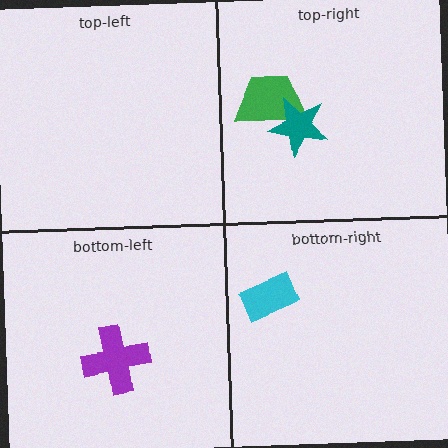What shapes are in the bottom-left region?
The purple cross.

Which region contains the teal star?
The top-right region.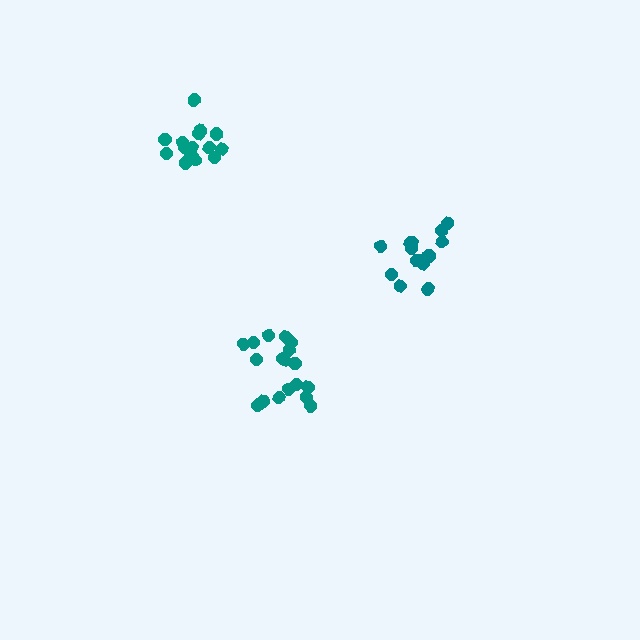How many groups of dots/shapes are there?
There are 3 groups.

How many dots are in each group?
Group 1: 16 dots, Group 2: 18 dots, Group 3: 15 dots (49 total).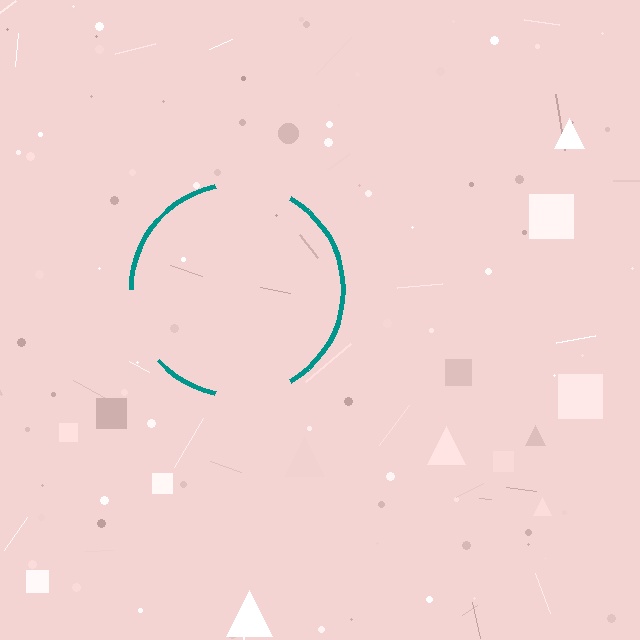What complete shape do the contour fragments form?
The contour fragments form a circle.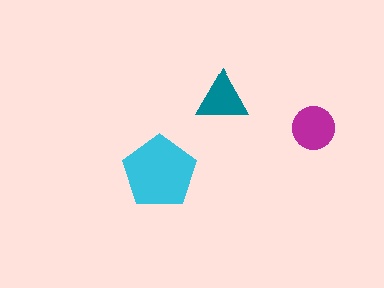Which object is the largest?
The cyan pentagon.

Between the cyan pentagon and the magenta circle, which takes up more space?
The cyan pentagon.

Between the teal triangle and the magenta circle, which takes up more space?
The magenta circle.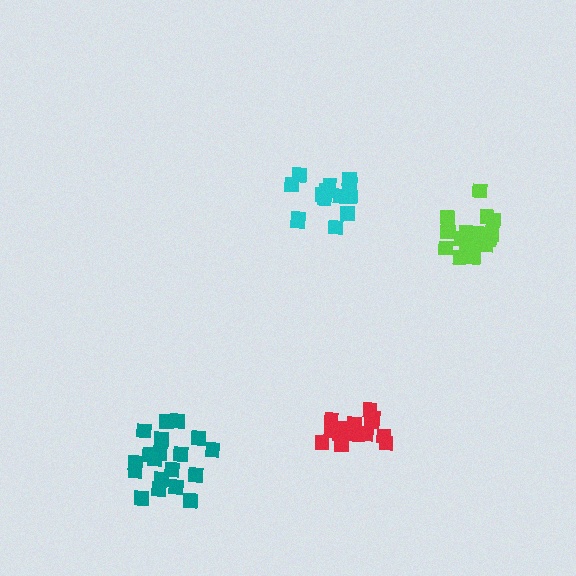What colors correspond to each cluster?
The clusters are colored: lime, teal, cyan, red.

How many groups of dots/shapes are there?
There are 4 groups.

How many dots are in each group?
Group 1: 21 dots, Group 2: 19 dots, Group 3: 15 dots, Group 4: 15 dots (70 total).